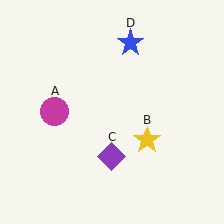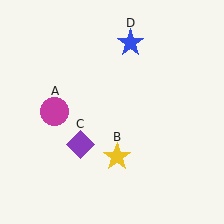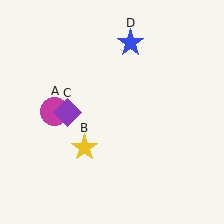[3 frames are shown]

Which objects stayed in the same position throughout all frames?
Magenta circle (object A) and blue star (object D) remained stationary.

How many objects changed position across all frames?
2 objects changed position: yellow star (object B), purple diamond (object C).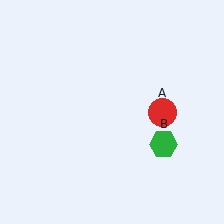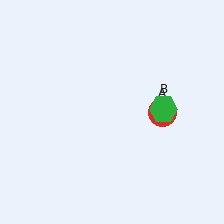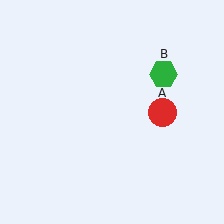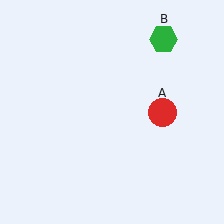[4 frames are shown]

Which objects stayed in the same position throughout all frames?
Red circle (object A) remained stationary.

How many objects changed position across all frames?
1 object changed position: green hexagon (object B).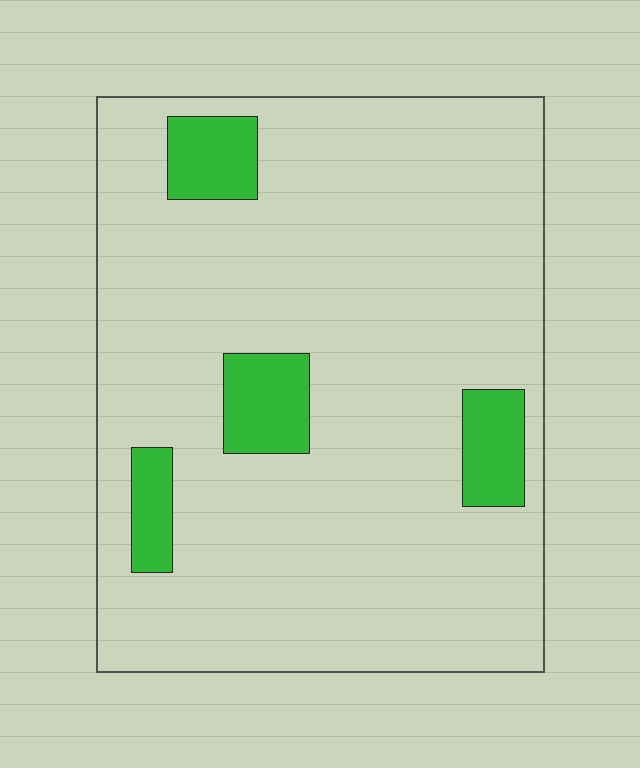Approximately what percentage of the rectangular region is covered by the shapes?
Approximately 10%.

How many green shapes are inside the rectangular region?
4.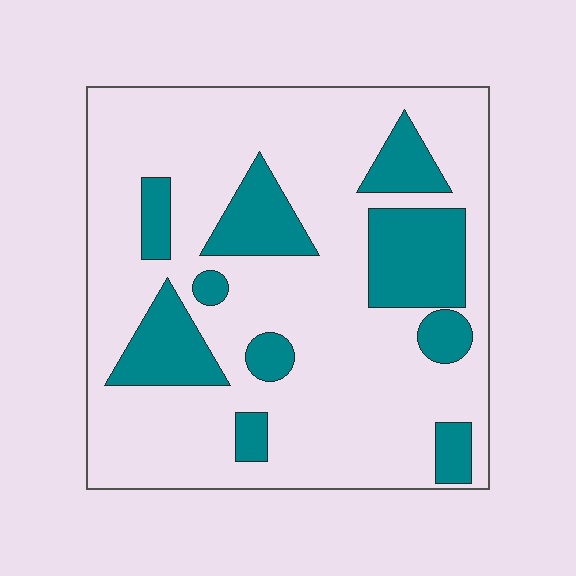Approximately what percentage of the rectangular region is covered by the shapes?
Approximately 25%.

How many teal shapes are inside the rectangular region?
10.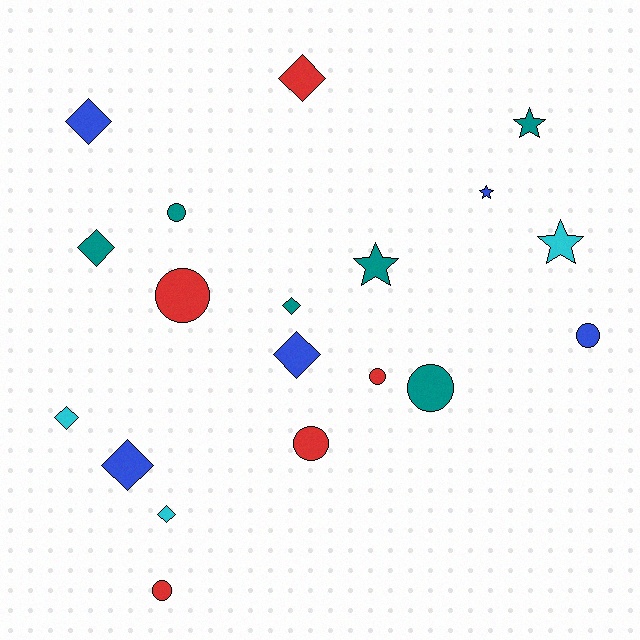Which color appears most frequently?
Teal, with 6 objects.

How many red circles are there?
There are 4 red circles.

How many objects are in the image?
There are 19 objects.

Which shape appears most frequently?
Diamond, with 8 objects.